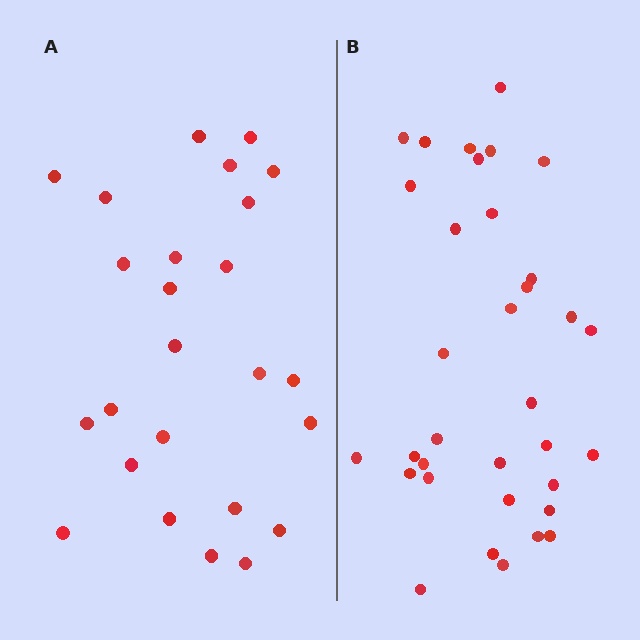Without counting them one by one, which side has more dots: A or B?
Region B (the right region) has more dots.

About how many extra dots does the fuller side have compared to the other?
Region B has roughly 8 or so more dots than region A.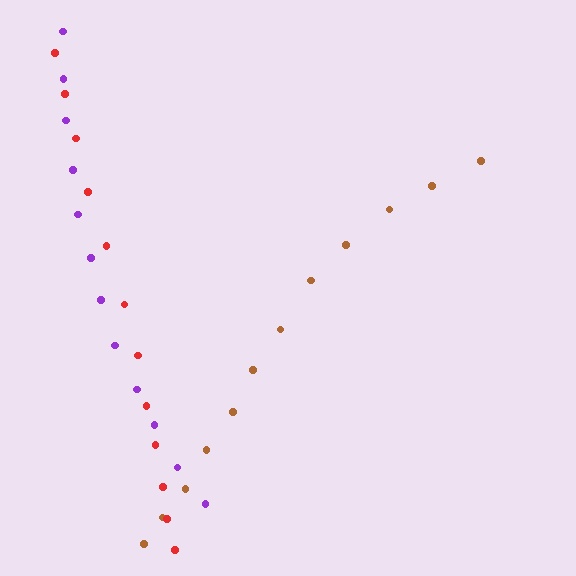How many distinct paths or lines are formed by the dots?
There are 3 distinct paths.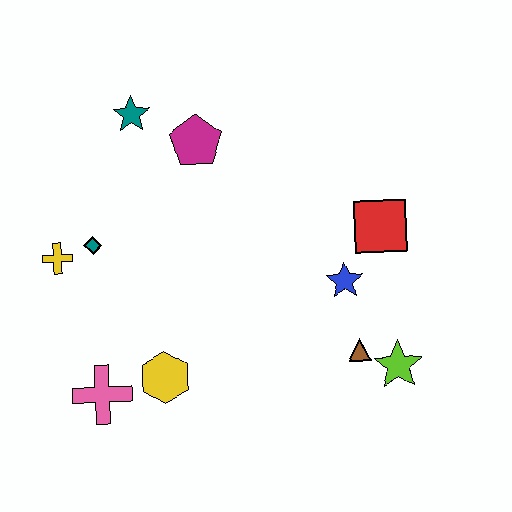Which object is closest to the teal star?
The magenta pentagon is closest to the teal star.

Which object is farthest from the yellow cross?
The lime star is farthest from the yellow cross.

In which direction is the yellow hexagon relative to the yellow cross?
The yellow hexagon is below the yellow cross.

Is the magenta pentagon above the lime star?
Yes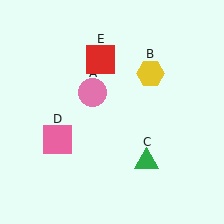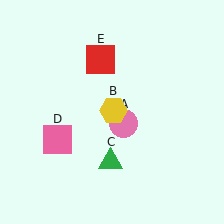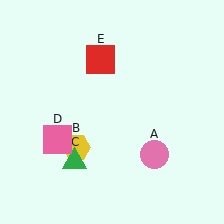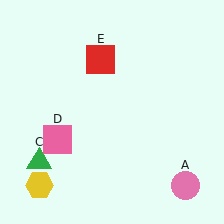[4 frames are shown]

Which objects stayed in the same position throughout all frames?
Pink square (object D) and red square (object E) remained stationary.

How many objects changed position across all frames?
3 objects changed position: pink circle (object A), yellow hexagon (object B), green triangle (object C).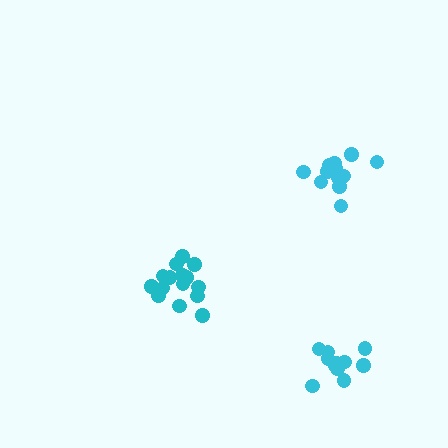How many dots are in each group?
Group 1: 12 dots, Group 2: 15 dots, Group 3: 14 dots (41 total).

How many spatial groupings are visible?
There are 3 spatial groupings.